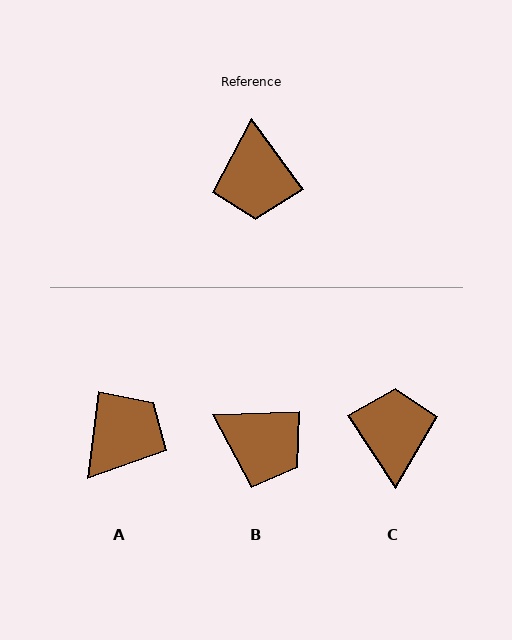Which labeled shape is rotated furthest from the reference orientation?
C, about 177 degrees away.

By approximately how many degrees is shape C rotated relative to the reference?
Approximately 177 degrees counter-clockwise.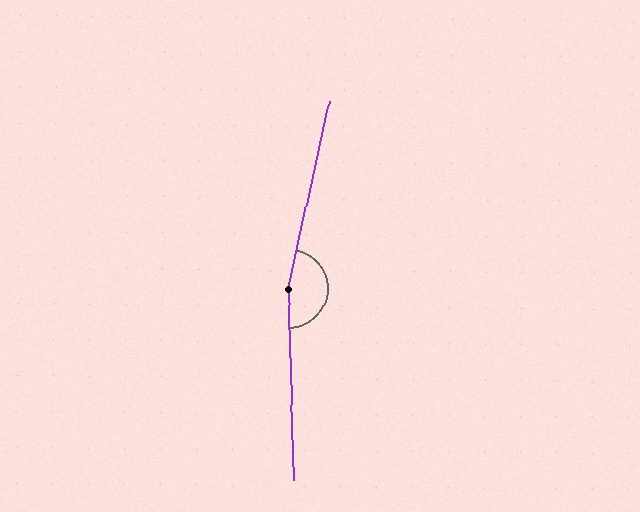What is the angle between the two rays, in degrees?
Approximately 166 degrees.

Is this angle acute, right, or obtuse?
It is obtuse.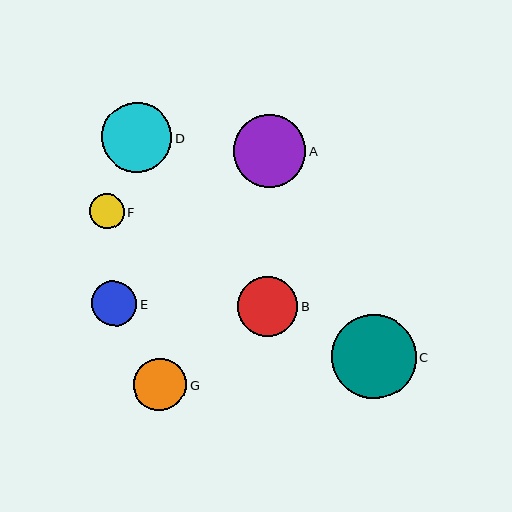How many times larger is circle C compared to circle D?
Circle C is approximately 1.2 times the size of circle D.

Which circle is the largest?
Circle C is the largest with a size of approximately 84 pixels.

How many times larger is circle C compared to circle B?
Circle C is approximately 1.4 times the size of circle B.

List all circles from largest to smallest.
From largest to smallest: C, A, D, B, G, E, F.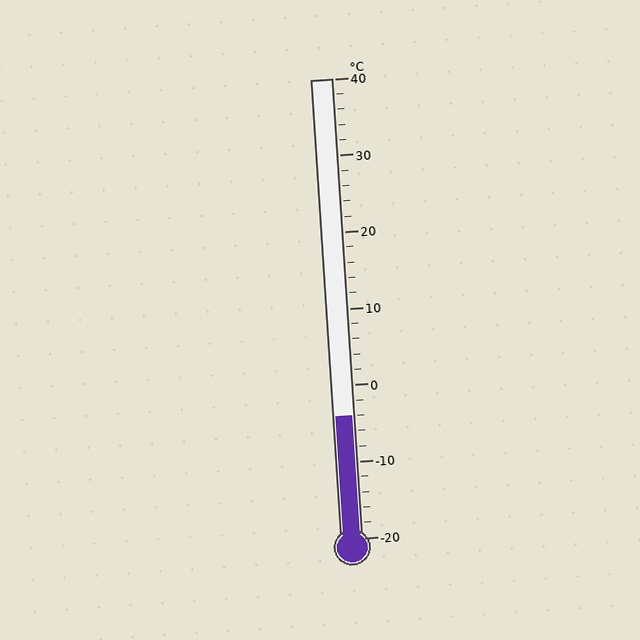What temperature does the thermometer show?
The thermometer shows approximately -4°C.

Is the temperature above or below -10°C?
The temperature is above -10°C.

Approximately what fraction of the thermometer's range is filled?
The thermometer is filled to approximately 25% of its range.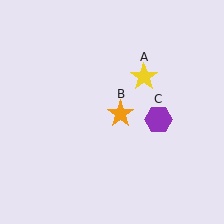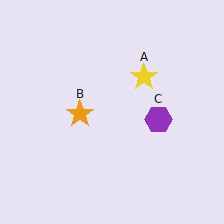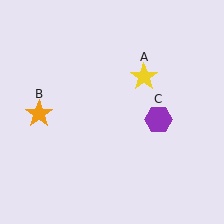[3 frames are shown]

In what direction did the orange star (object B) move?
The orange star (object B) moved left.